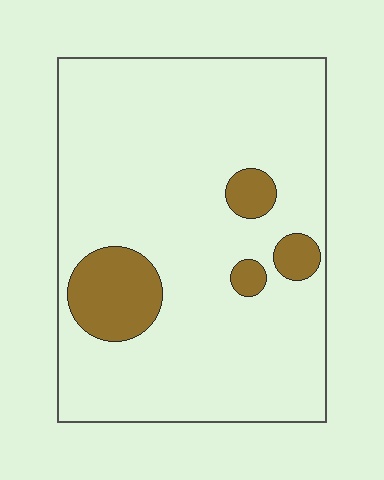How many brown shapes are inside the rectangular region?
4.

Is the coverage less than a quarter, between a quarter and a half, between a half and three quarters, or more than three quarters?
Less than a quarter.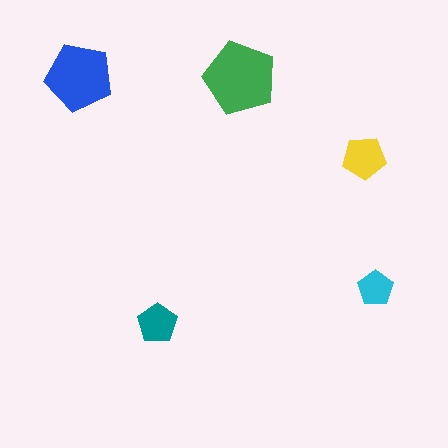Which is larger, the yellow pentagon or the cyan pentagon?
The yellow one.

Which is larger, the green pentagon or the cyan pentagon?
The green one.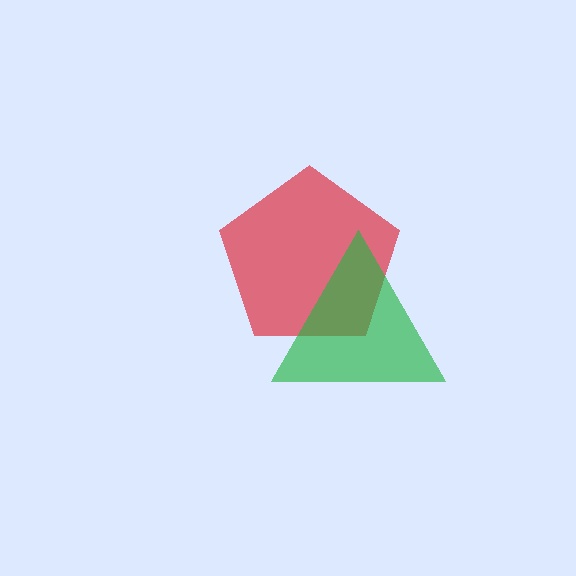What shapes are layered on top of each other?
The layered shapes are: a red pentagon, a green triangle.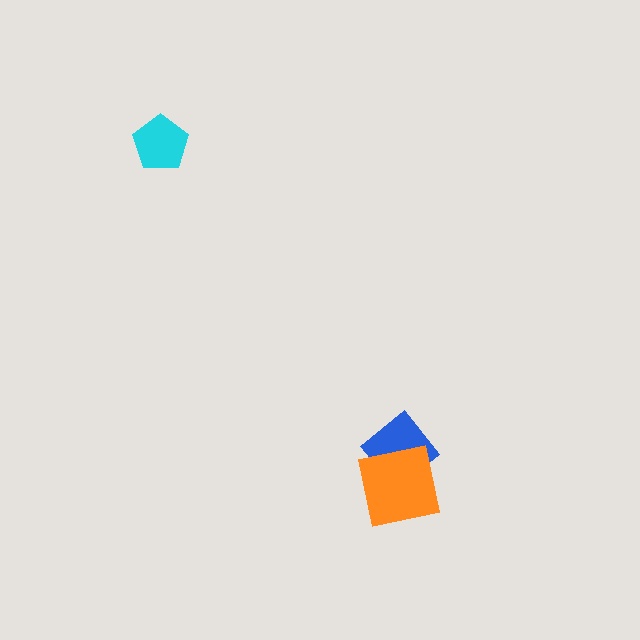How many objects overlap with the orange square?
1 object overlaps with the orange square.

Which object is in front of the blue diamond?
The orange square is in front of the blue diamond.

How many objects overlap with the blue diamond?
1 object overlaps with the blue diamond.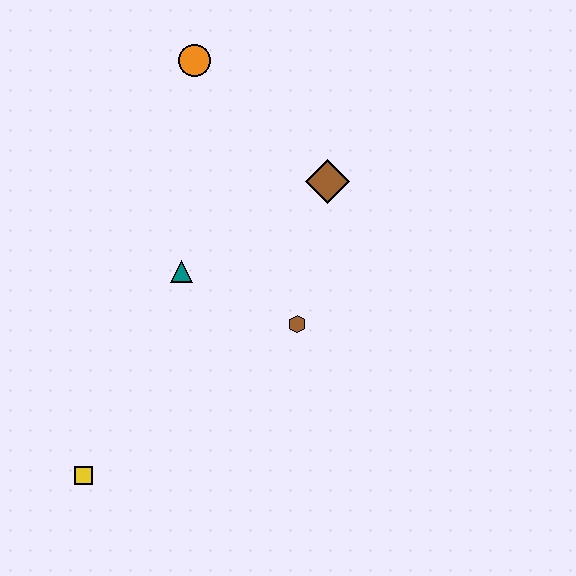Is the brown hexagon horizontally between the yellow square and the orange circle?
No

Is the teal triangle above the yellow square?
Yes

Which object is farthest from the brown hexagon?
The orange circle is farthest from the brown hexagon.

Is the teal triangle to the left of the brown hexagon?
Yes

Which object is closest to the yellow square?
The teal triangle is closest to the yellow square.